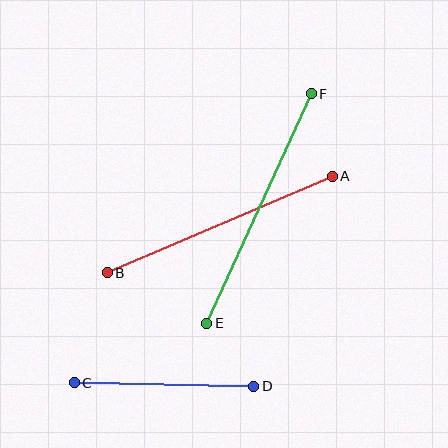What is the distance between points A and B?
The distance is approximately 245 pixels.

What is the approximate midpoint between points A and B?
The midpoint is at approximately (220, 224) pixels.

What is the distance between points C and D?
The distance is approximately 180 pixels.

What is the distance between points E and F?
The distance is approximately 252 pixels.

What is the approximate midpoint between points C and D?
The midpoint is at approximately (164, 384) pixels.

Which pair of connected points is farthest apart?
Points E and F are farthest apart.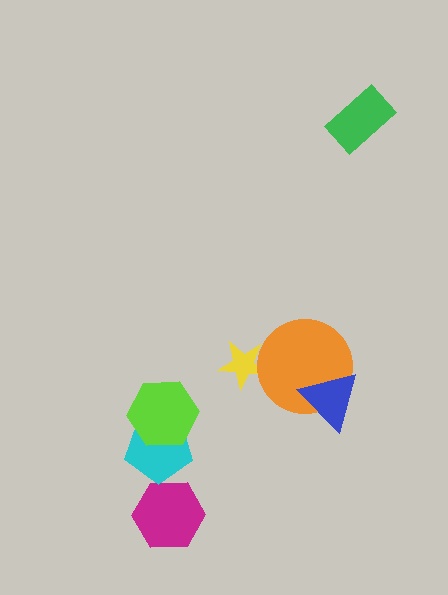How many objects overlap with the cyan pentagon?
1 object overlaps with the cyan pentagon.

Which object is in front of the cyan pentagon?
The lime hexagon is in front of the cyan pentagon.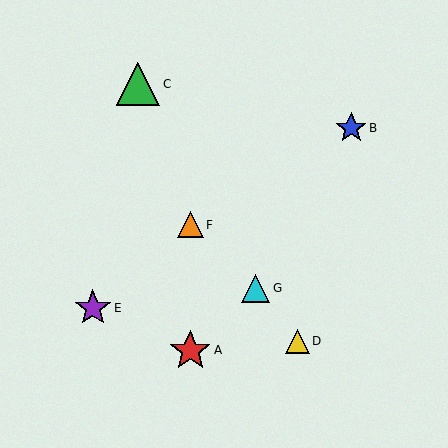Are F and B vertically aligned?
No, F is at x≈190 and B is at x≈351.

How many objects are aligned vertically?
2 objects (A, F) are aligned vertically.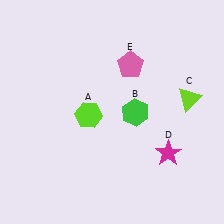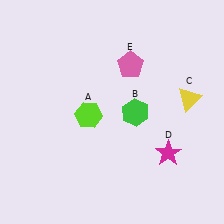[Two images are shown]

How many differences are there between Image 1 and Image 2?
There is 1 difference between the two images.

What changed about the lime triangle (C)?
In Image 1, C is lime. In Image 2, it changed to yellow.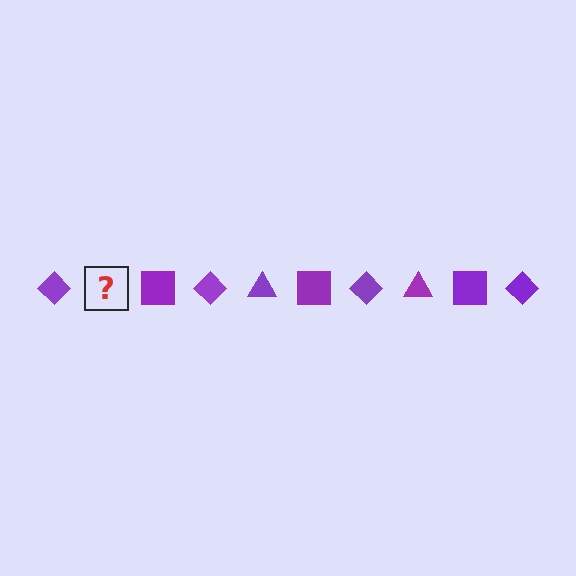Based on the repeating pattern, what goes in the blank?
The blank should be a purple triangle.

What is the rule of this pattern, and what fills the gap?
The rule is that the pattern cycles through diamond, triangle, square shapes in purple. The gap should be filled with a purple triangle.